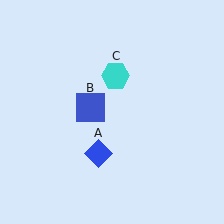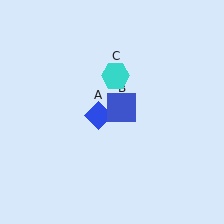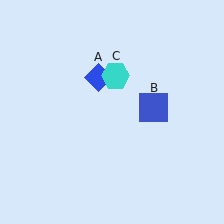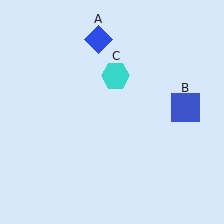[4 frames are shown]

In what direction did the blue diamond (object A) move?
The blue diamond (object A) moved up.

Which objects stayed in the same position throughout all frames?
Cyan hexagon (object C) remained stationary.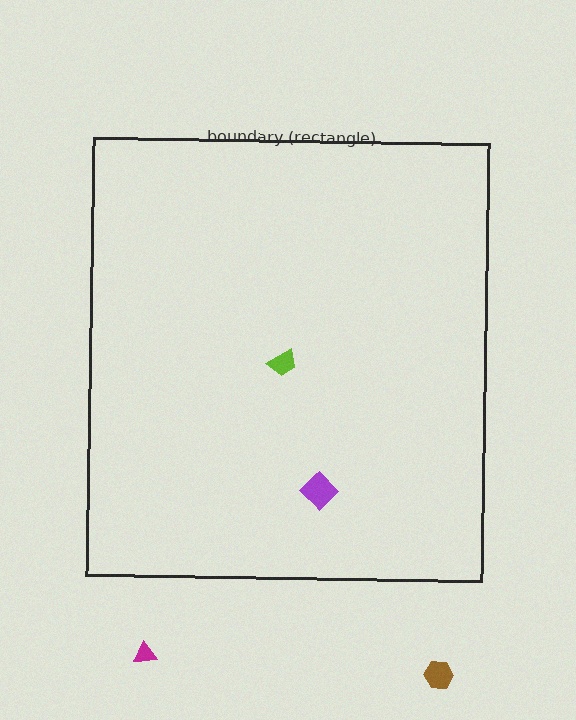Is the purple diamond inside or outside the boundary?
Inside.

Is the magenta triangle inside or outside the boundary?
Outside.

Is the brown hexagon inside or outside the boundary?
Outside.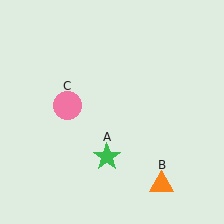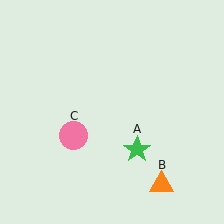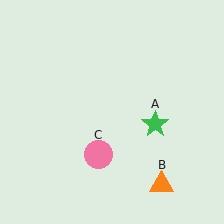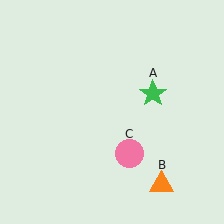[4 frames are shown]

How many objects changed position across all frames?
2 objects changed position: green star (object A), pink circle (object C).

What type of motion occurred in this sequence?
The green star (object A), pink circle (object C) rotated counterclockwise around the center of the scene.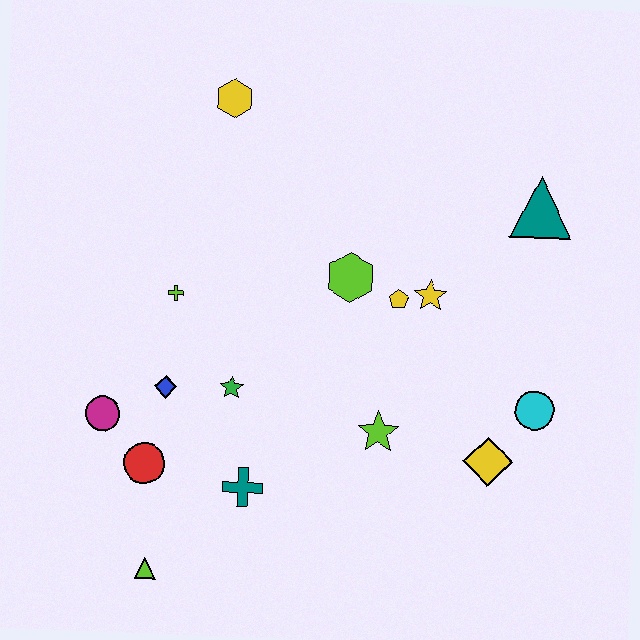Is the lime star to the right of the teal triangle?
No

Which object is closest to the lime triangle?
The red circle is closest to the lime triangle.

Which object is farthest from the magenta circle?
The teal triangle is farthest from the magenta circle.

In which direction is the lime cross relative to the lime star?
The lime cross is to the left of the lime star.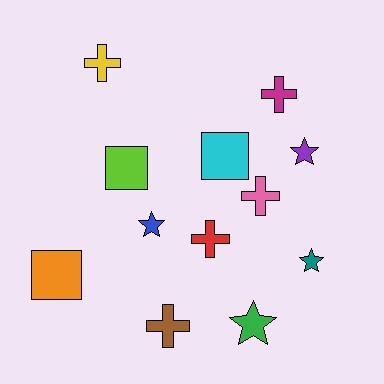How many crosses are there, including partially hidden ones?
There are 5 crosses.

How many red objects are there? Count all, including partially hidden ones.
There is 1 red object.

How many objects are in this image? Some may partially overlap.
There are 12 objects.